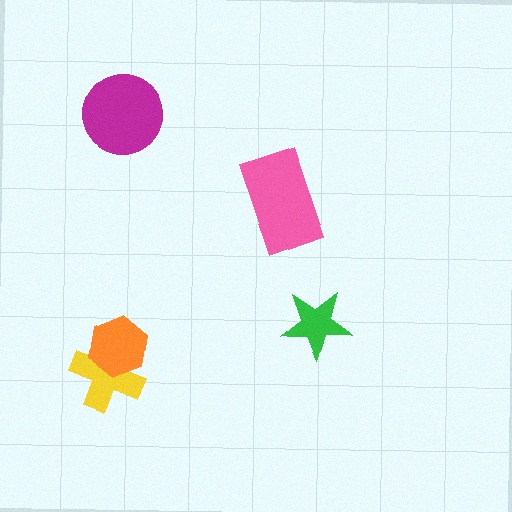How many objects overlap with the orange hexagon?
1 object overlaps with the orange hexagon.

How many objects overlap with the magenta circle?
0 objects overlap with the magenta circle.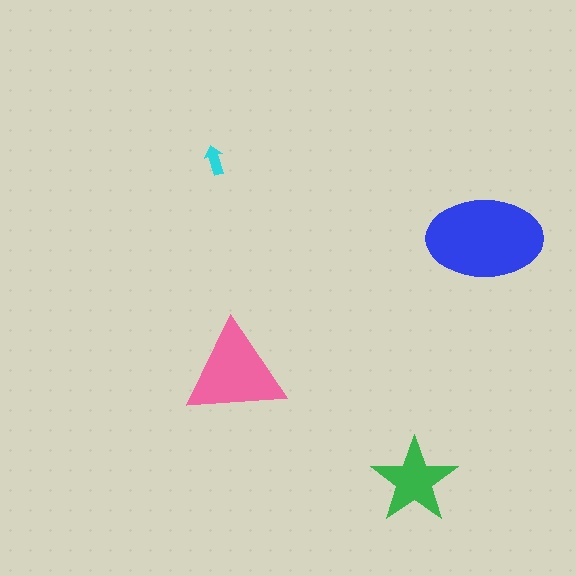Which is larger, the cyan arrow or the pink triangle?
The pink triangle.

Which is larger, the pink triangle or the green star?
The pink triangle.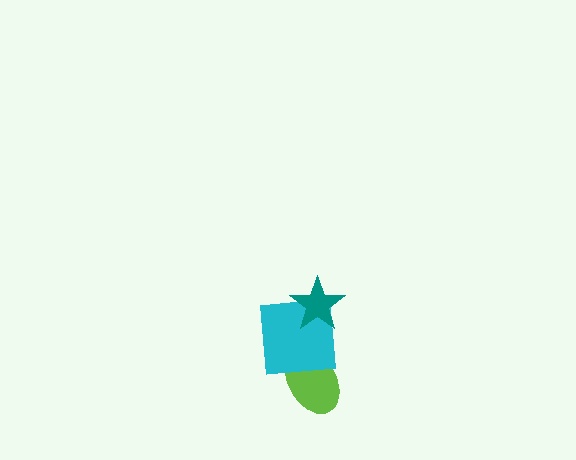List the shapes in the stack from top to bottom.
From top to bottom: the teal star, the cyan square, the lime ellipse.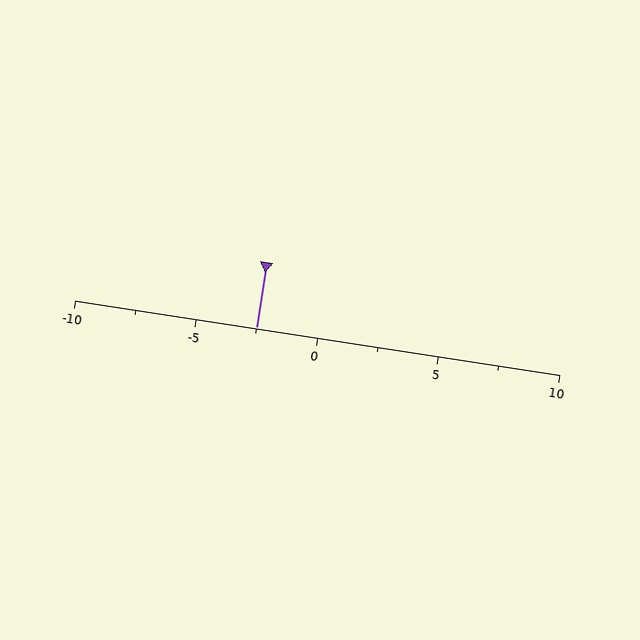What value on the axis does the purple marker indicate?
The marker indicates approximately -2.5.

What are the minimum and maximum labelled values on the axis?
The axis runs from -10 to 10.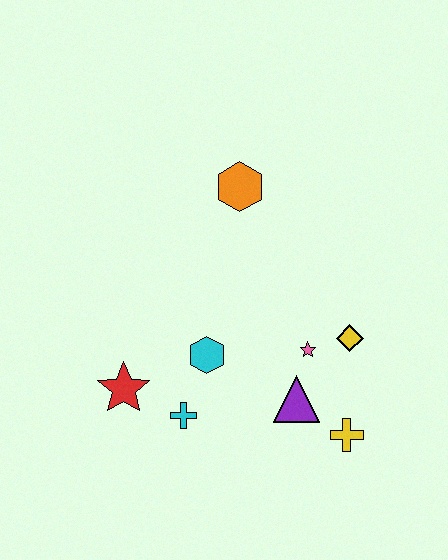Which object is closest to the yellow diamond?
The pink star is closest to the yellow diamond.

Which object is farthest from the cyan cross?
The orange hexagon is farthest from the cyan cross.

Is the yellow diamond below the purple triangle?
No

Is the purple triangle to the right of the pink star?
No